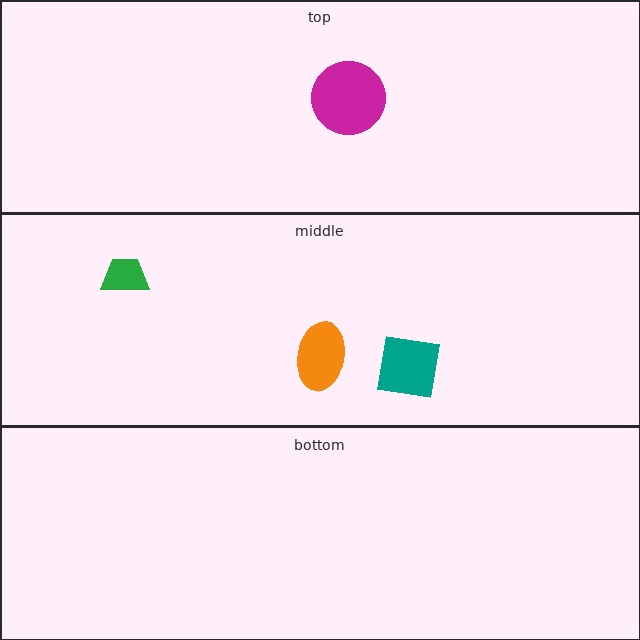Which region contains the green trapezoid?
The middle region.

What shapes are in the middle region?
The teal square, the green trapezoid, the orange ellipse.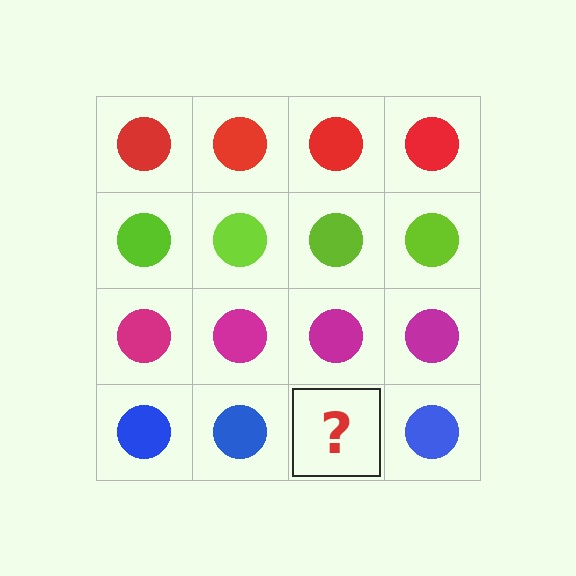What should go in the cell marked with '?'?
The missing cell should contain a blue circle.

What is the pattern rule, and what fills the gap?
The rule is that each row has a consistent color. The gap should be filled with a blue circle.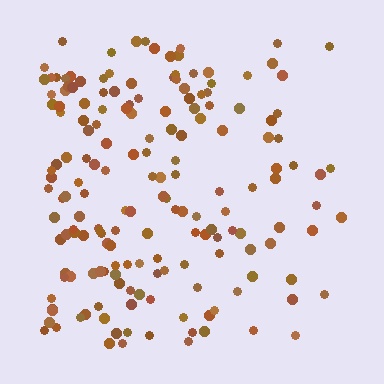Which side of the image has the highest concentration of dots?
The left.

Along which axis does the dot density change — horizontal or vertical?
Horizontal.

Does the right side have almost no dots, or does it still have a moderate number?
Still a moderate number, just noticeably fewer than the left.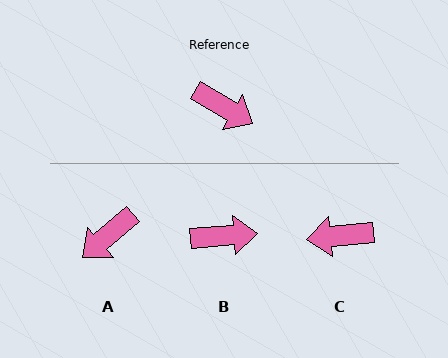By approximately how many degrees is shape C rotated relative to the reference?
Approximately 145 degrees clockwise.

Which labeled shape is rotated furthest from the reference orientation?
C, about 145 degrees away.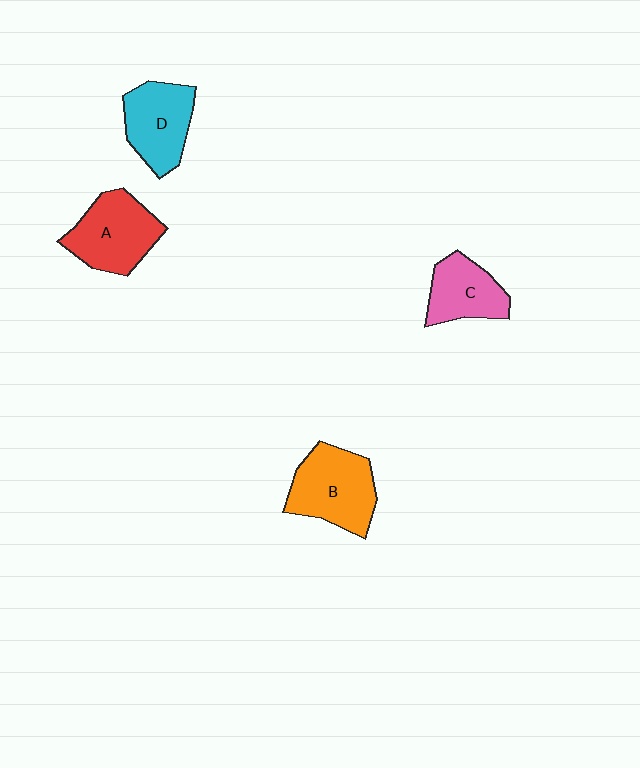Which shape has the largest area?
Shape B (orange).